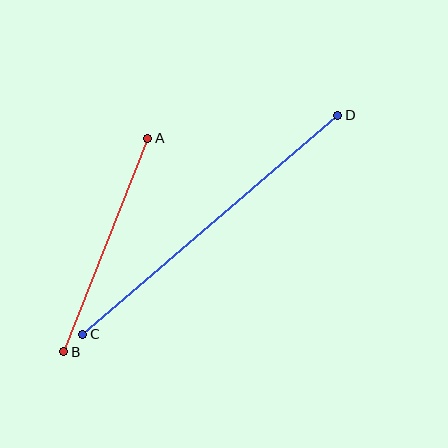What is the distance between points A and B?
The distance is approximately 229 pixels.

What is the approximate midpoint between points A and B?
The midpoint is at approximately (106, 245) pixels.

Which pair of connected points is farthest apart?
Points C and D are farthest apart.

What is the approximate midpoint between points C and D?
The midpoint is at approximately (210, 225) pixels.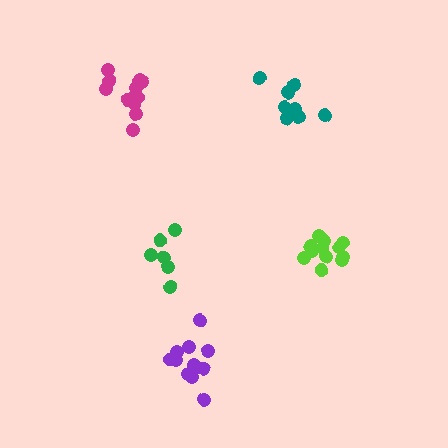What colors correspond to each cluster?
The clusters are colored: purple, green, lime, magenta, teal.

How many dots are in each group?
Group 1: 12 dots, Group 2: 6 dots, Group 3: 12 dots, Group 4: 12 dots, Group 5: 8 dots (50 total).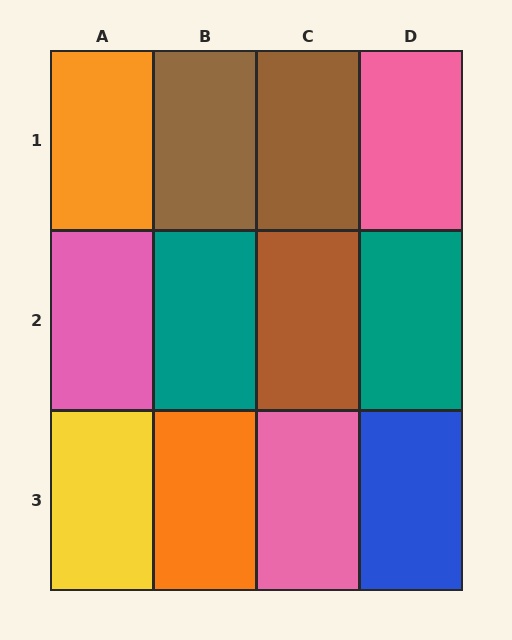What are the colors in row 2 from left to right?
Pink, teal, brown, teal.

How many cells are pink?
3 cells are pink.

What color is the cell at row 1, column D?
Pink.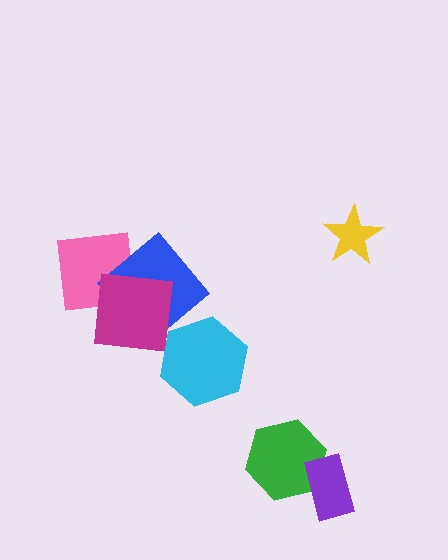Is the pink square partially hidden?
Yes, it is partially covered by another shape.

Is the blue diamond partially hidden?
Yes, it is partially covered by another shape.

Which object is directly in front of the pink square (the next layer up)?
The blue diamond is directly in front of the pink square.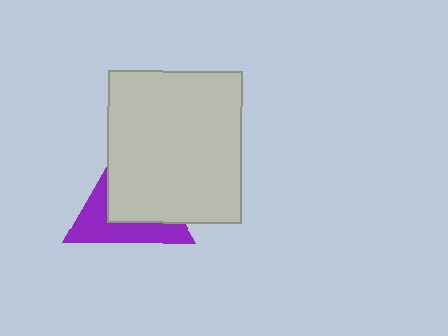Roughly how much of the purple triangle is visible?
A small part of it is visible (roughly 44%).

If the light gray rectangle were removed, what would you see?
You would see the complete purple triangle.